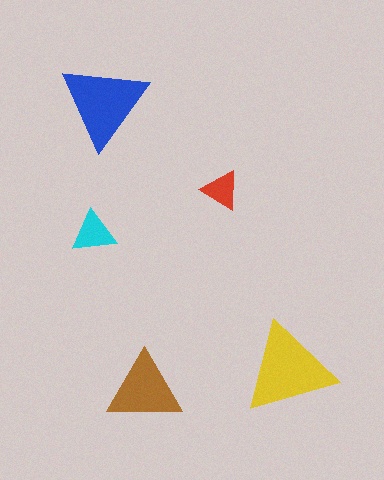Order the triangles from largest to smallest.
the yellow one, the blue one, the brown one, the cyan one, the red one.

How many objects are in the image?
There are 5 objects in the image.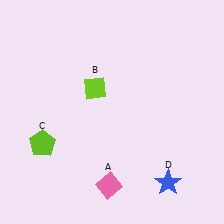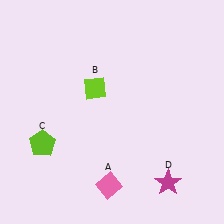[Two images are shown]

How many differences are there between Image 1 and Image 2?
There is 1 difference between the two images.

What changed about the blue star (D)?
In Image 1, D is blue. In Image 2, it changed to magenta.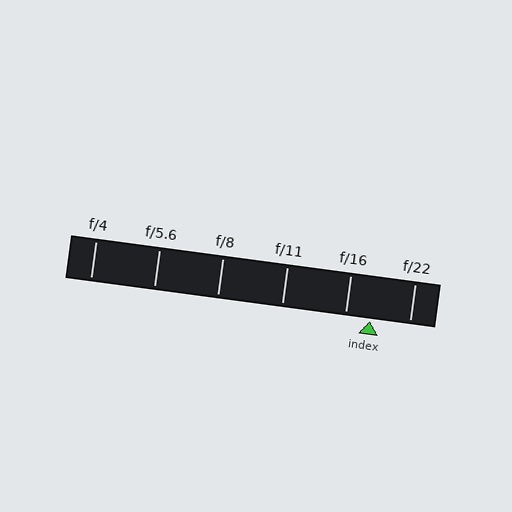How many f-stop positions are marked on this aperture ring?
There are 6 f-stop positions marked.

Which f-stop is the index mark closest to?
The index mark is closest to f/16.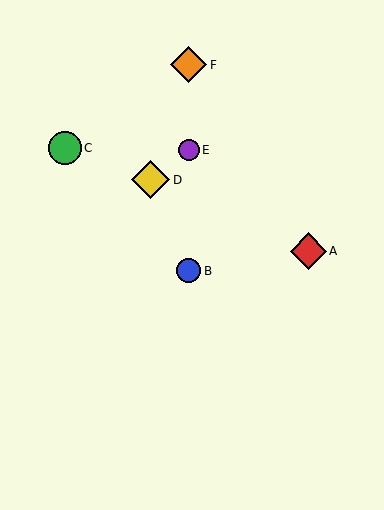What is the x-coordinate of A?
Object A is at x≈308.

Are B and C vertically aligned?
No, B is at x≈189 and C is at x≈65.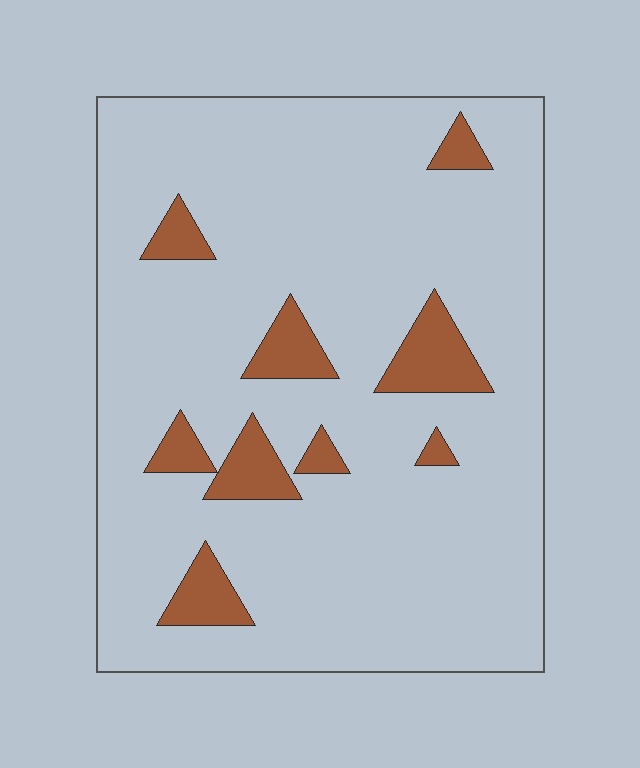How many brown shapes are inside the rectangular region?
9.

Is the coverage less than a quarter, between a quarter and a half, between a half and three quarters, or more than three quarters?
Less than a quarter.